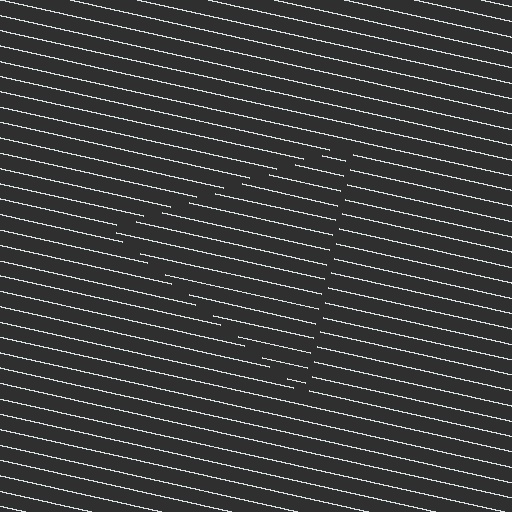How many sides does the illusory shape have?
3 sides — the line-ends trace a triangle.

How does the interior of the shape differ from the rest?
The interior of the shape contains the same grating, shifted by half a period — the contour is defined by the phase discontinuity where line-ends from the inner and outer gratings abut.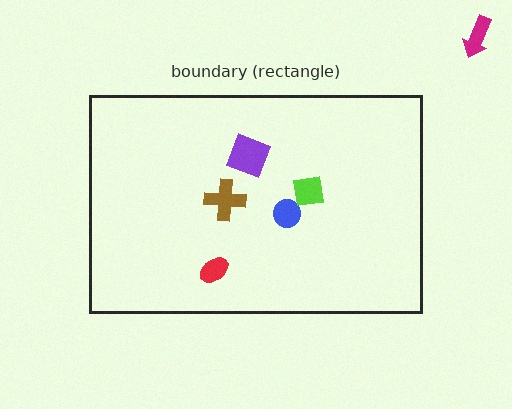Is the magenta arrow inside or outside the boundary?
Outside.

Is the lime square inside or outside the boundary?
Inside.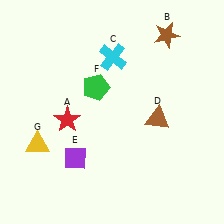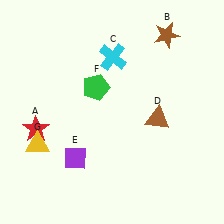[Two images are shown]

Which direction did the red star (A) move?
The red star (A) moved left.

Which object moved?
The red star (A) moved left.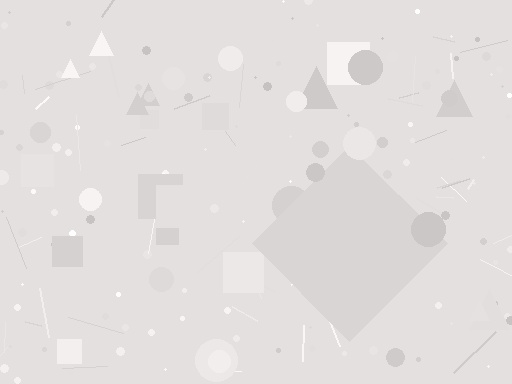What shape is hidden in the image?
A diamond is hidden in the image.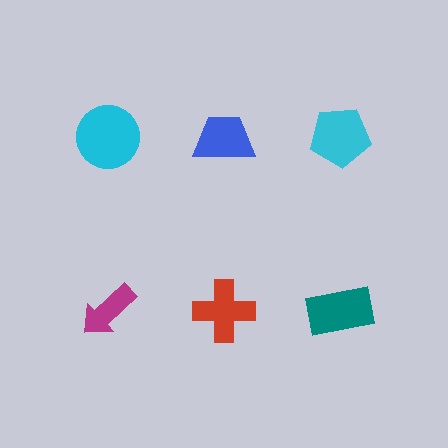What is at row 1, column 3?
A cyan pentagon.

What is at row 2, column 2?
A red cross.